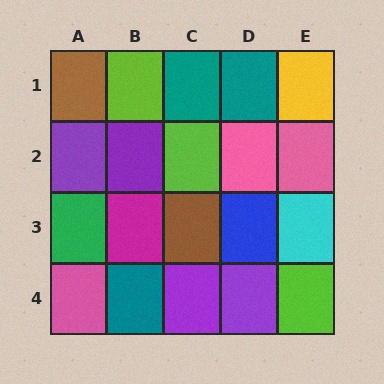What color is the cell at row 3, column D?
Blue.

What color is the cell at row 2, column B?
Purple.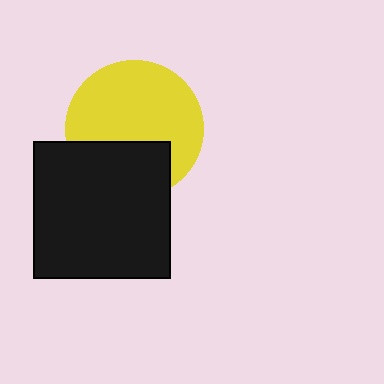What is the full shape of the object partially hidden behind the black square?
The partially hidden object is a yellow circle.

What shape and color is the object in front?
The object in front is a black square.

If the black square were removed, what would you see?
You would see the complete yellow circle.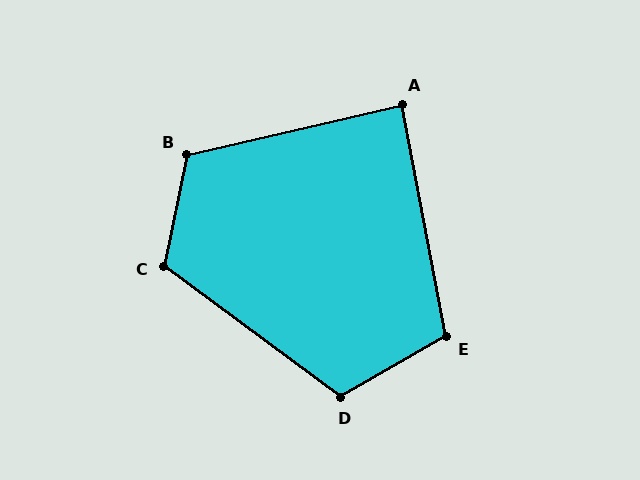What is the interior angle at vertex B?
Approximately 114 degrees (obtuse).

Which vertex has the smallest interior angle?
A, at approximately 88 degrees.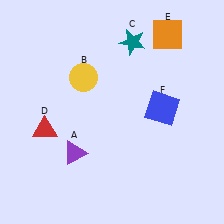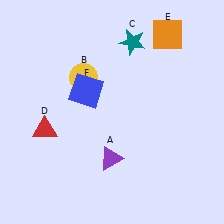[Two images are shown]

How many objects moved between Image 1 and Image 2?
2 objects moved between the two images.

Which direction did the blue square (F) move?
The blue square (F) moved left.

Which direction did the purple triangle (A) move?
The purple triangle (A) moved right.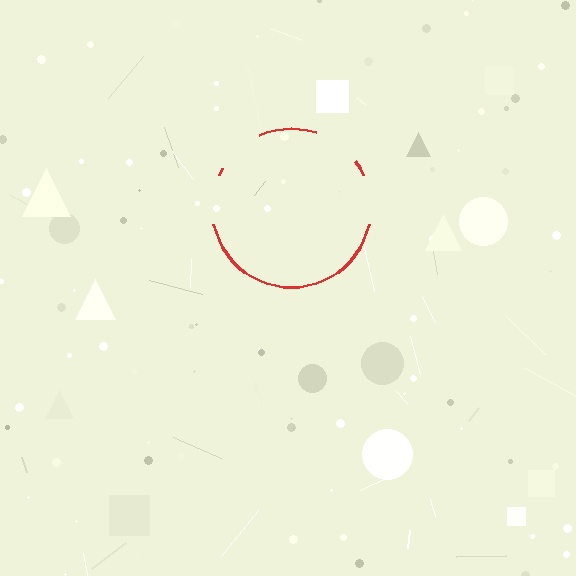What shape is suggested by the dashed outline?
The dashed outline suggests a circle.